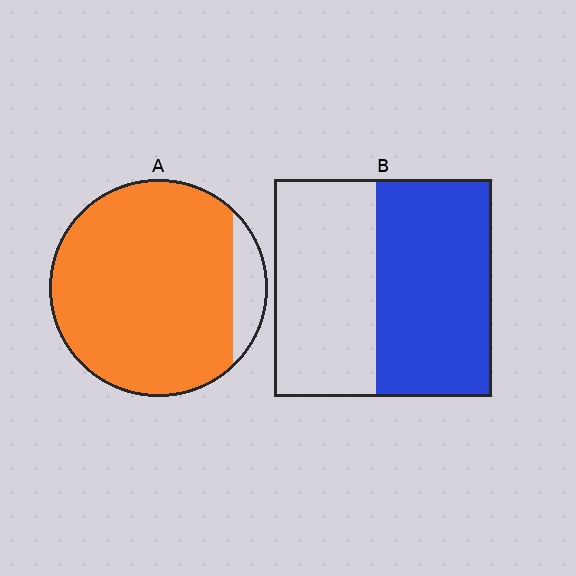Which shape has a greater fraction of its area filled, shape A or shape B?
Shape A.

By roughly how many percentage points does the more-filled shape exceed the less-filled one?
By roughly 35 percentage points (A over B).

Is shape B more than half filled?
Roughly half.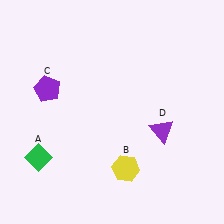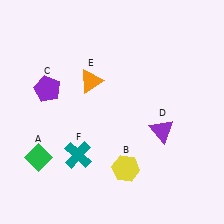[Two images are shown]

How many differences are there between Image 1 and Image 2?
There are 2 differences between the two images.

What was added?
An orange triangle (E), a teal cross (F) were added in Image 2.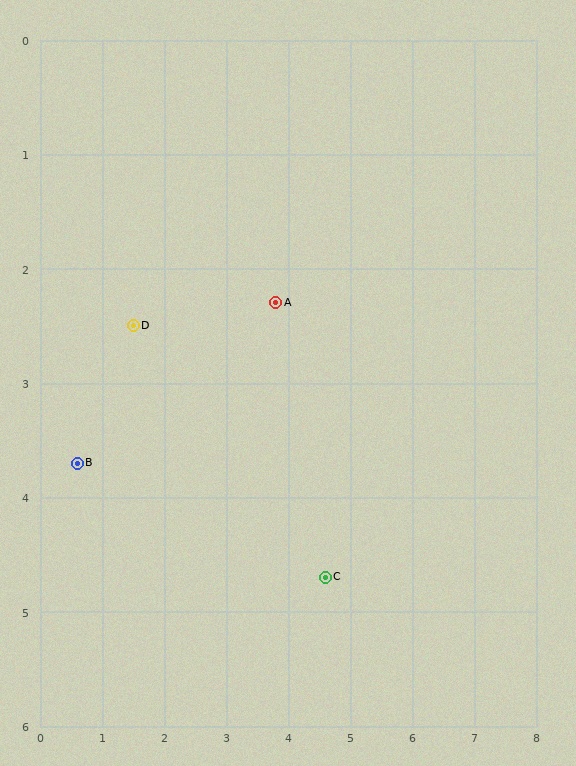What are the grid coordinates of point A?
Point A is at approximately (3.8, 2.3).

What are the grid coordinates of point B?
Point B is at approximately (0.6, 3.7).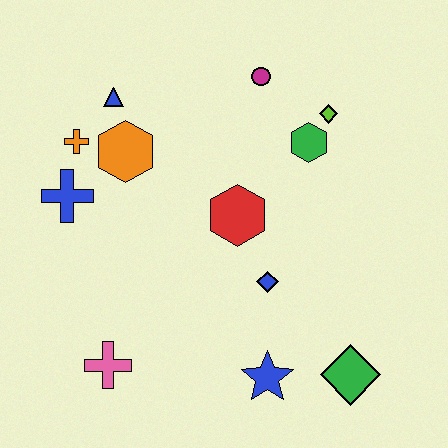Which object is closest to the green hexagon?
The lime diamond is closest to the green hexagon.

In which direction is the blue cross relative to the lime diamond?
The blue cross is to the left of the lime diamond.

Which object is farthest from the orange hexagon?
The green diamond is farthest from the orange hexagon.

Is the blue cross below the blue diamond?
No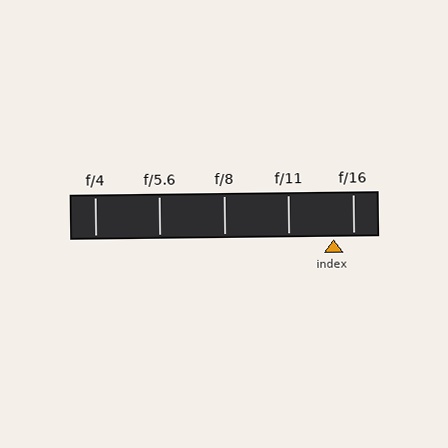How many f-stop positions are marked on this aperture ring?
There are 5 f-stop positions marked.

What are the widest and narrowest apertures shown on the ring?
The widest aperture shown is f/4 and the narrowest is f/16.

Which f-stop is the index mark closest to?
The index mark is closest to f/16.